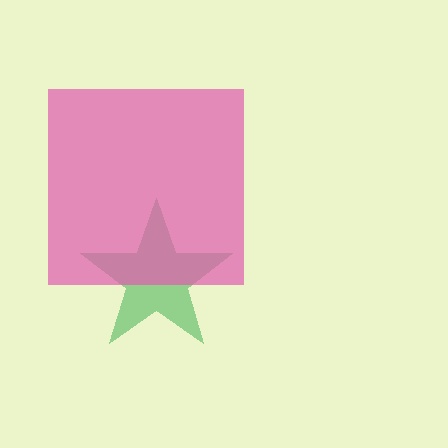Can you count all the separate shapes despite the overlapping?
Yes, there are 2 separate shapes.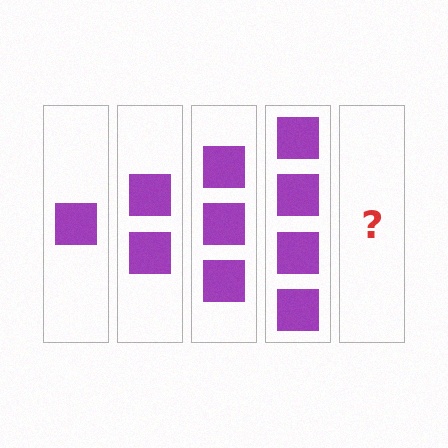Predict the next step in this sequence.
The next step is 5 squares.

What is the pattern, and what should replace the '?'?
The pattern is that each step adds one more square. The '?' should be 5 squares.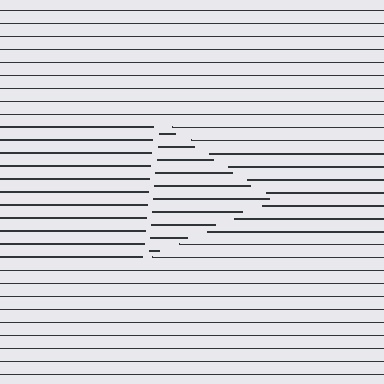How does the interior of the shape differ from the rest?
The interior of the shape contains the same grating, shifted by half a period — the contour is defined by the phase discontinuity where line-ends from the inner and outer gratings abut.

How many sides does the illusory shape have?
3 sides — the line-ends trace a triangle.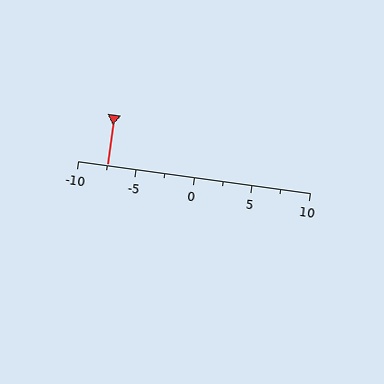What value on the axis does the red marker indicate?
The marker indicates approximately -7.5.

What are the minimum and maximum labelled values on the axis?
The axis runs from -10 to 10.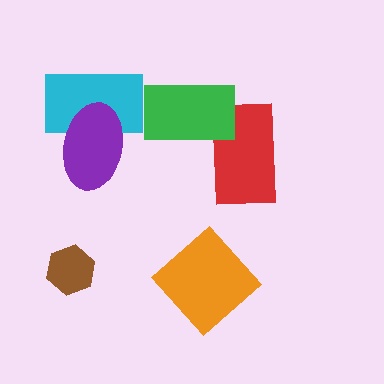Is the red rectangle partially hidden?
Yes, it is partially covered by another shape.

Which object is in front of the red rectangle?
The green rectangle is in front of the red rectangle.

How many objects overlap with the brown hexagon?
0 objects overlap with the brown hexagon.